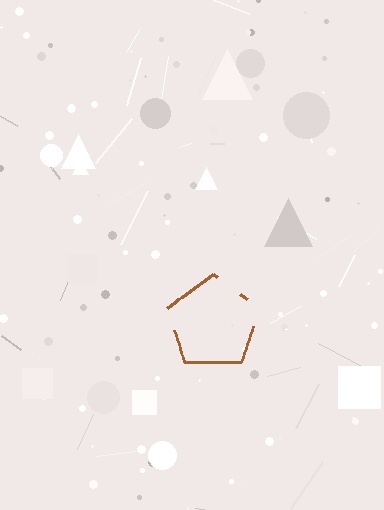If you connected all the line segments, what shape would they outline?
They would outline a pentagon.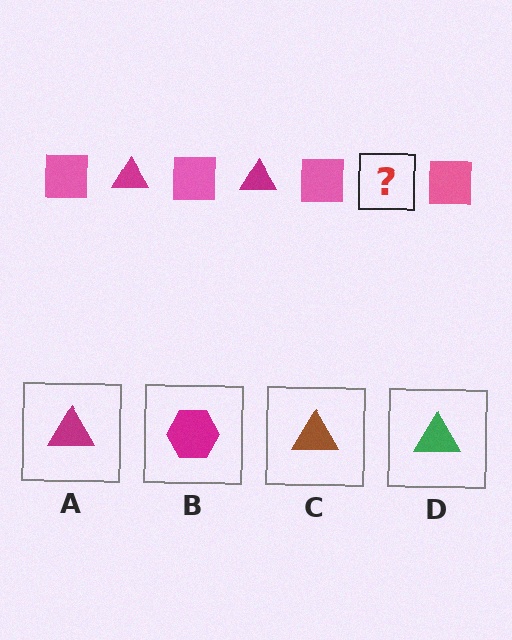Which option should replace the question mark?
Option A.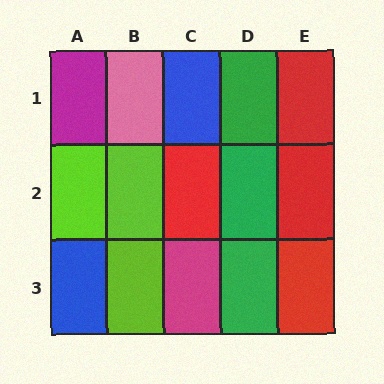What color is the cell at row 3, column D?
Green.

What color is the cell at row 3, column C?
Magenta.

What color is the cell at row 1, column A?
Magenta.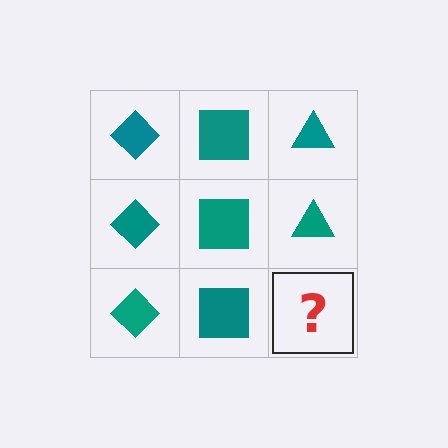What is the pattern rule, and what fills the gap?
The rule is that each column has a consistent shape. The gap should be filled with a teal triangle.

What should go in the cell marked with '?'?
The missing cell should contain a teal triangle.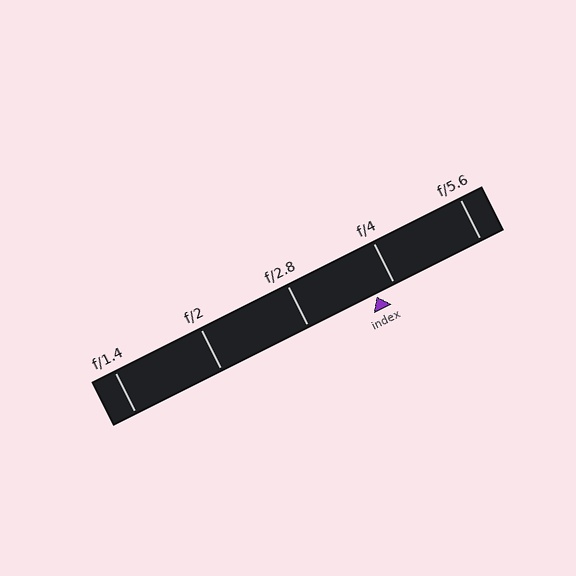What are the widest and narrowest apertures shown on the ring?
The widest aperture shown is f/1.4 and the narrowest is f/5.6.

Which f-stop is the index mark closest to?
The index mark is closest to f/4.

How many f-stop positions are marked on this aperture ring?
There are 5 f-stop positions marked.